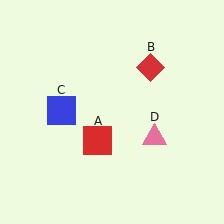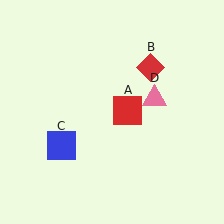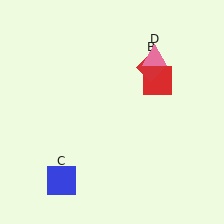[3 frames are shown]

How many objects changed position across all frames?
3 objects changed position: red square (object A), blue square (object C), pink triangle (object D).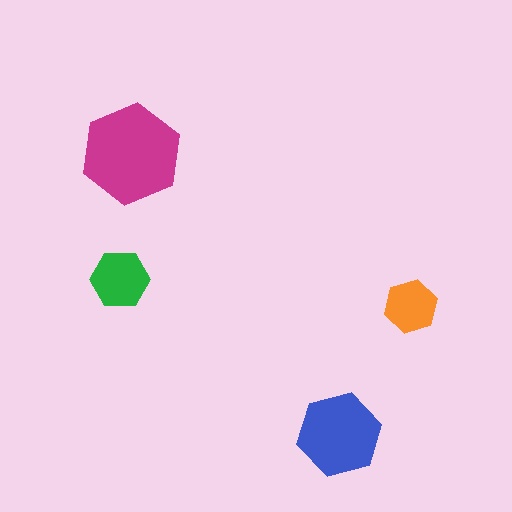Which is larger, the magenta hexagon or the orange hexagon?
The magenta one.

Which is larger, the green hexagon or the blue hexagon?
The blue one.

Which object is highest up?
The magenta hexagon is topmost.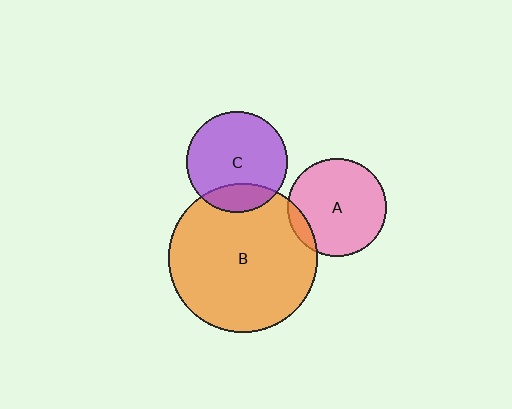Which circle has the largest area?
Circle B (orange).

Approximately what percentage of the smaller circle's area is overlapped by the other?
Approximately 10%.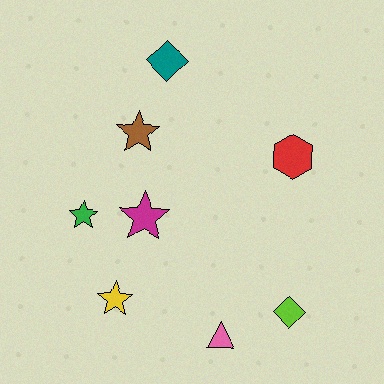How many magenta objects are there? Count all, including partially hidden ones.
There is 1 magenta object.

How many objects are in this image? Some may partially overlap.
There are 8 objects.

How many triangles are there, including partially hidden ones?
There is 1 triangle.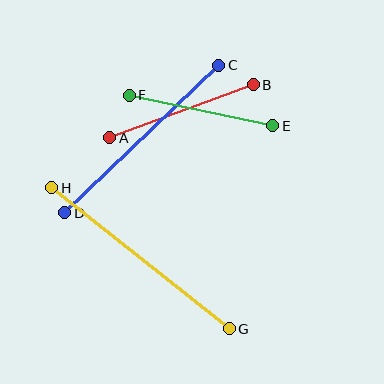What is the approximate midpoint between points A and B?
The midpoint is at approximately (182, 111) pixels.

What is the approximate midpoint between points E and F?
The midpoint is at approximately (201, 111) pixels.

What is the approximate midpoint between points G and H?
The midpoint is at approximately (141, 258) pixels.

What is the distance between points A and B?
The distance is approximately 153 pixels.